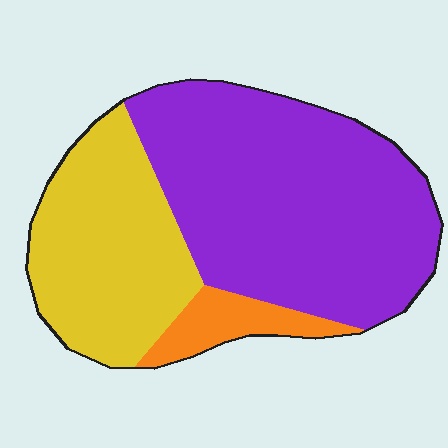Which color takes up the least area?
Orange, at roughly 10%.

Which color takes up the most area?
Purple, at roughly 60%.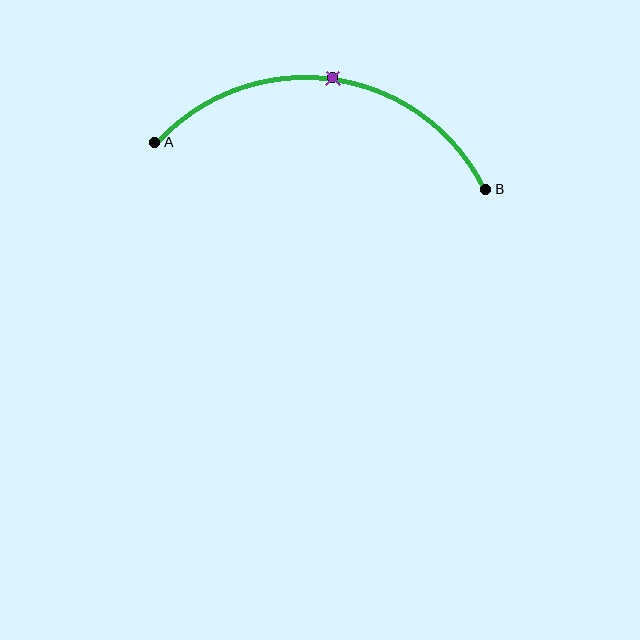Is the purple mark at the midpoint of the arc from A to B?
Yes. The purple mark lies on the arc at equal arc-length from both A and B — it is the arc midpoint.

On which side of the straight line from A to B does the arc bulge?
The arc bulges above the straight line connecting A and B.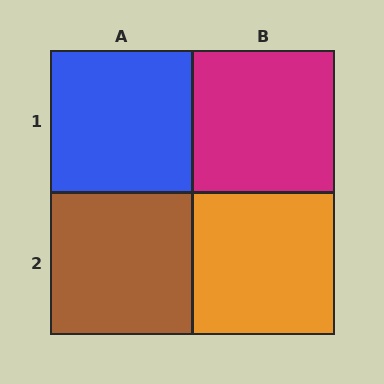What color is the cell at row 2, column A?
Brown.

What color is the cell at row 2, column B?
Orange.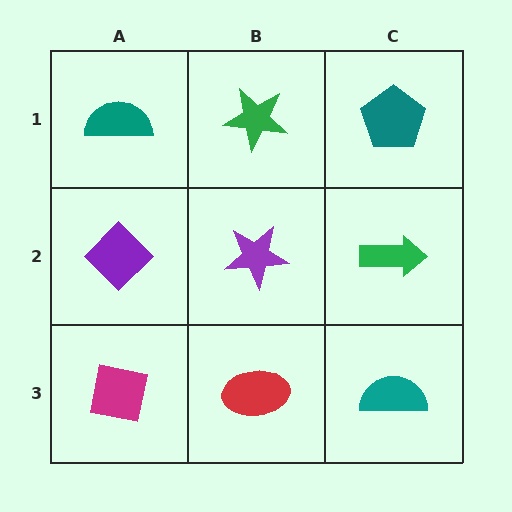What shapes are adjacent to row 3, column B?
A purple star (row 2, column B), a magenta square (row 3, column A), a teal semicircle (row 3, column C).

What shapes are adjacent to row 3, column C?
A green arrow (row 2, column C), a red ellipse (row 3, column B).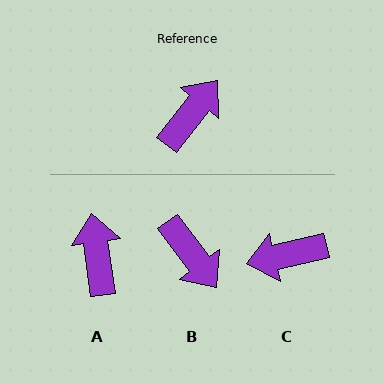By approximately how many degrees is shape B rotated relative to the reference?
Approximately 105 degrees clockwise.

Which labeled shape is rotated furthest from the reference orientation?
C, about 141 degrees away.